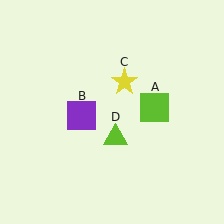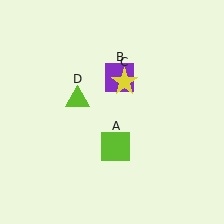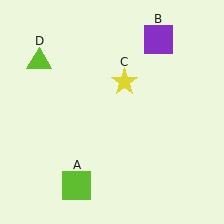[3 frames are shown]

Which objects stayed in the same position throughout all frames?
Yellow star (object C) remained stationary.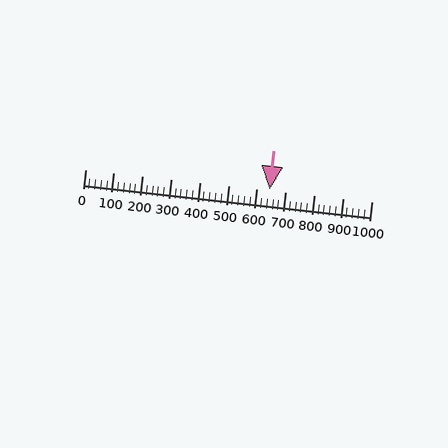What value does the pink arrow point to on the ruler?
The pink arrow points to approximately 645.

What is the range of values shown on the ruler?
The ruler shows values from 0 to 1000.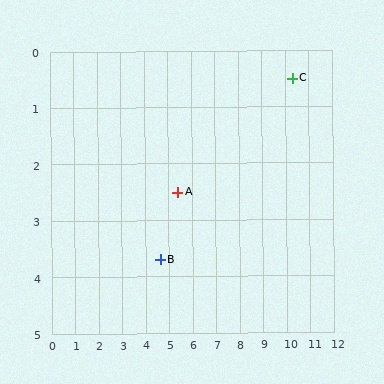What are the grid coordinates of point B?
Point B is at approximately (4.6, 3.7).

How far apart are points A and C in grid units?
Points A and C are about 5.3 grid units apart.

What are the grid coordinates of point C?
Point C is at approximately (10.3, 0.5).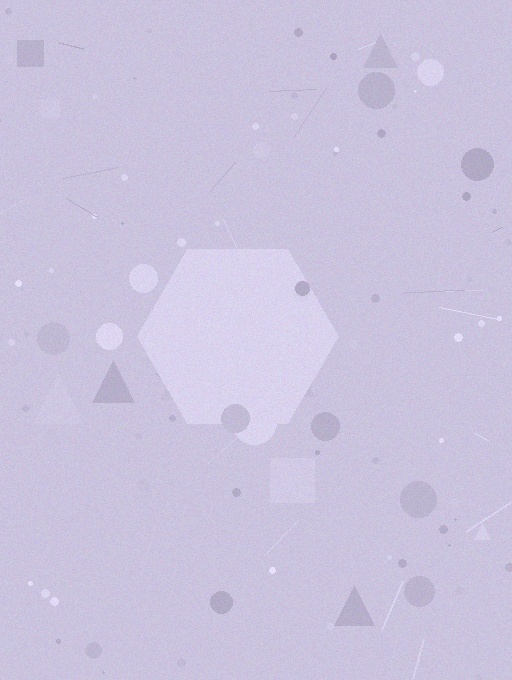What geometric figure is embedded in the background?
A hexagon is embedded in the background.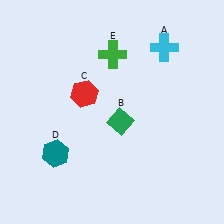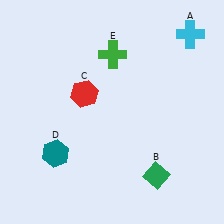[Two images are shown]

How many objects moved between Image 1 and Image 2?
2 objects moved between the two images.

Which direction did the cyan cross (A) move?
The cyan cross (A) moved right.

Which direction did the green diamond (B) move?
The green diamond (B) moved down.